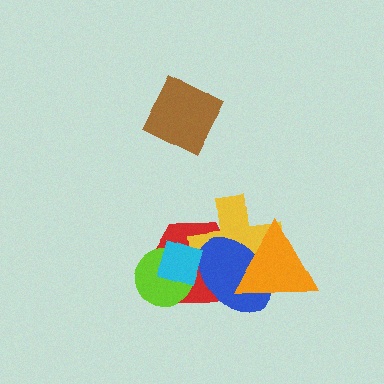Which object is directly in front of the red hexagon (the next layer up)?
The yellow cross is directly in front of the red hexagon.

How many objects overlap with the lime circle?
2 objects overlap with the lime circle.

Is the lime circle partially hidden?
Yes, it is partially covered by another shape.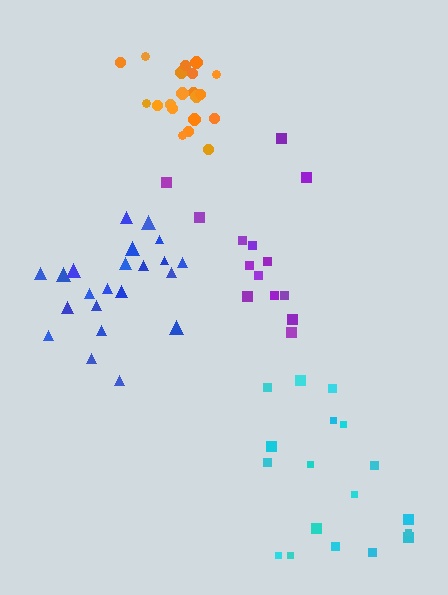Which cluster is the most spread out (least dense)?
Cyan.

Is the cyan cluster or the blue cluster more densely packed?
Blue.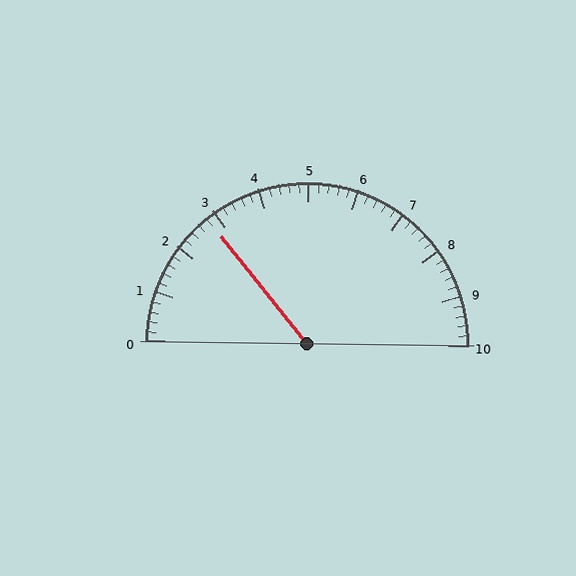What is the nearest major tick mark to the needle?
The nearest major tick mark is 3.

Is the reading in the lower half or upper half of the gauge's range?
The reading is in the lower half of the range (0 to 10).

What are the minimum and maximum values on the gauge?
The gauge ranges from 0 to 10.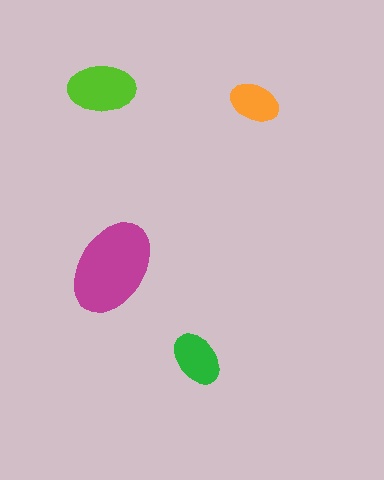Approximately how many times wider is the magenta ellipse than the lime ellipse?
About 1.5 times wider.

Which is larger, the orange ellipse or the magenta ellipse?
The magenta one.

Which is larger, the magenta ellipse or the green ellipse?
The magenta one.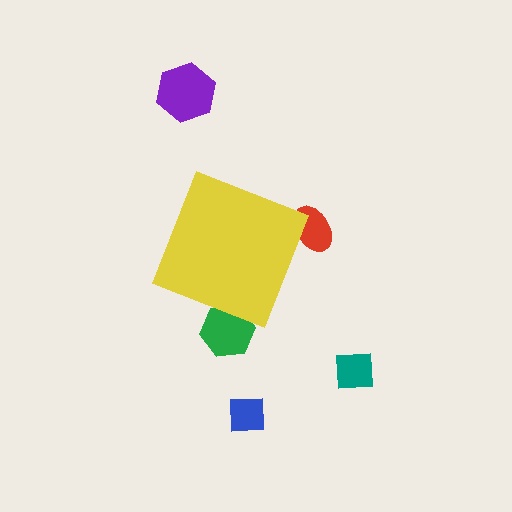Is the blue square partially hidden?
No, the blue square is fully visible.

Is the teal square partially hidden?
No, the teal square is fully visible.